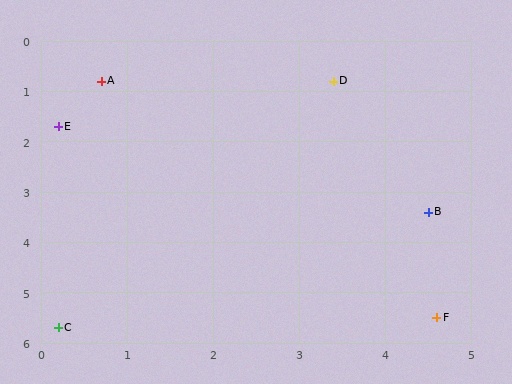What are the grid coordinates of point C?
Point C is at approximately (0.2, 5.7).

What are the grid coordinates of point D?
Point D is at approximately (3.4, 0.8).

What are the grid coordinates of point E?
Point E is at approximately (0.2, 1.7).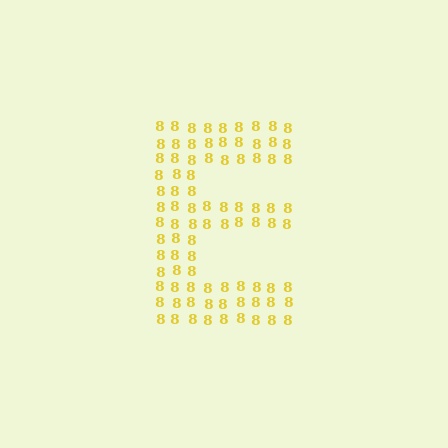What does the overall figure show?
The overall figure shows the letter E.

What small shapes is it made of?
It is made of small digit 8's.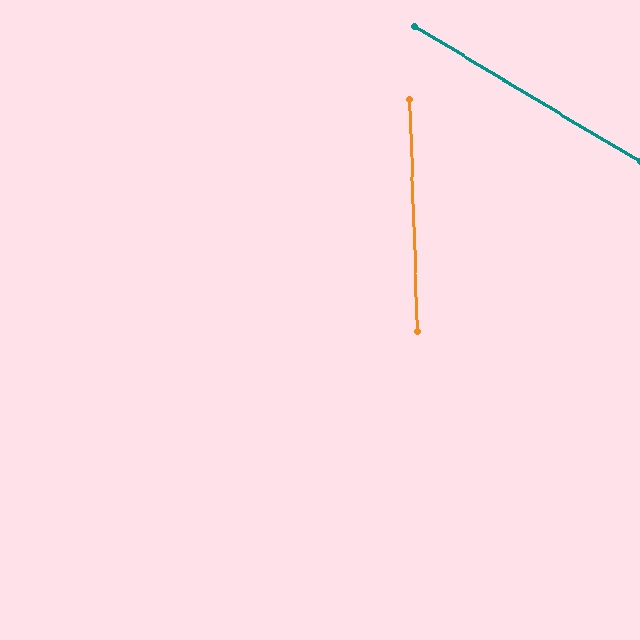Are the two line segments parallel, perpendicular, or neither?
Neither parallel nor perpendicular — they differ by about 57°.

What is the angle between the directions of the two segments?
Approximately 57 degrees.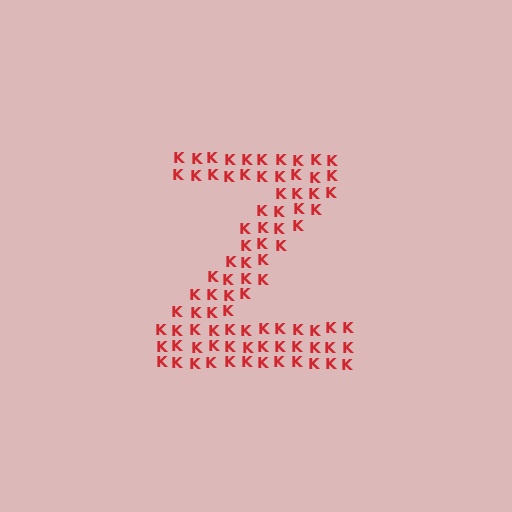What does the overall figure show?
The overall figure shows the letter Z.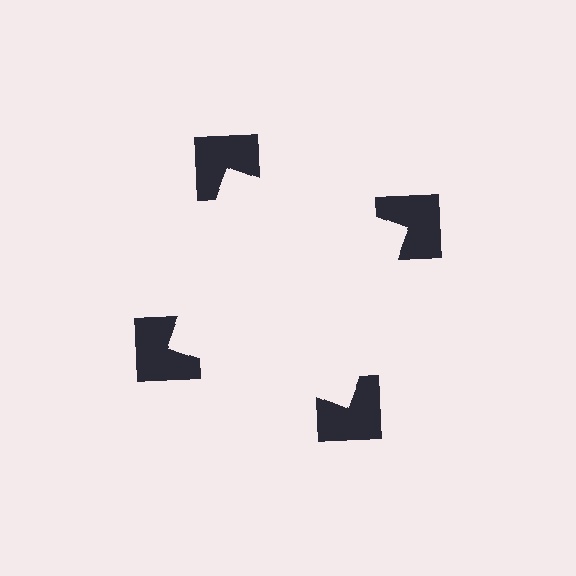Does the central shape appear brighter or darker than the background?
It typically appears slightly brighter than the background, even though no actual brightness change is drawn.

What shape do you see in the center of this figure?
An illusory square — its edges are inferred from the aligned wedge cuts in the notched squares, not physically drawn.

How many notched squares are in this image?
There are 4 — one at each vertex of the illusory square.